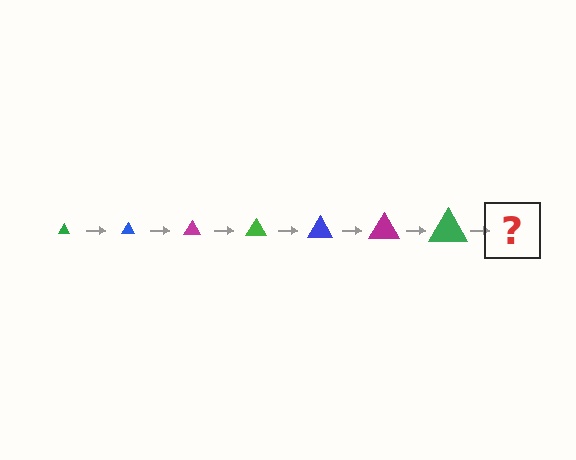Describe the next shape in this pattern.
It should be a blue triangle, larger than the previous one.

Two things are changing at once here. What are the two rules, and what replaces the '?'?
The two rules are that the triangle grows larger each step and the color cycles through green, blue, and magenta. The '?' should be a blue triangle, larger than the previous one.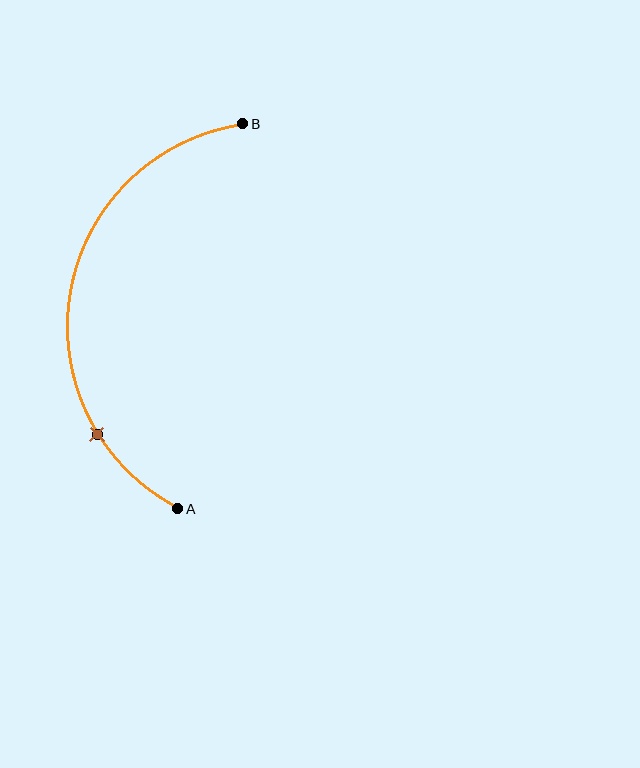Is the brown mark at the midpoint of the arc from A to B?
No. The brown mark lies on the arc but is closer to endpoint A. The arc midpoint would be at the point on the curve equidistant along the arc from both A and B.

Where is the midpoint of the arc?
The arc midpoint is the point on the curve farthest from the straight line joining A and B. It sits to the left of that line.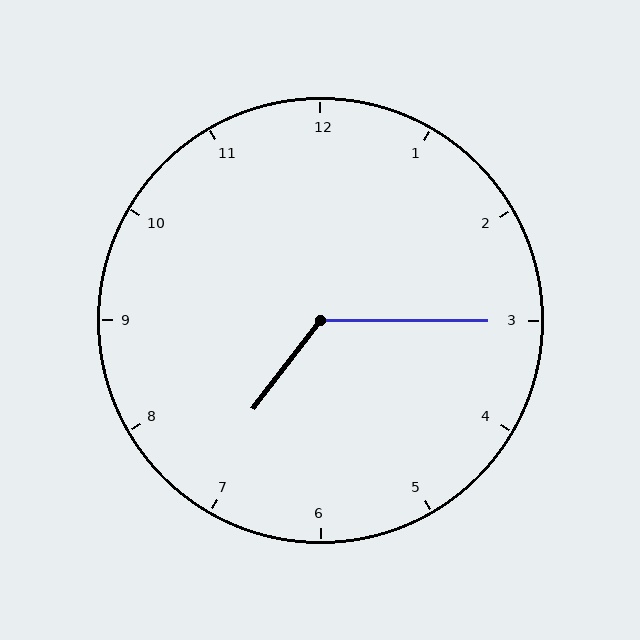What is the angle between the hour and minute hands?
Approximately 128 degrees.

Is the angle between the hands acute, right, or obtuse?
It is obtuse.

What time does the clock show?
7:15.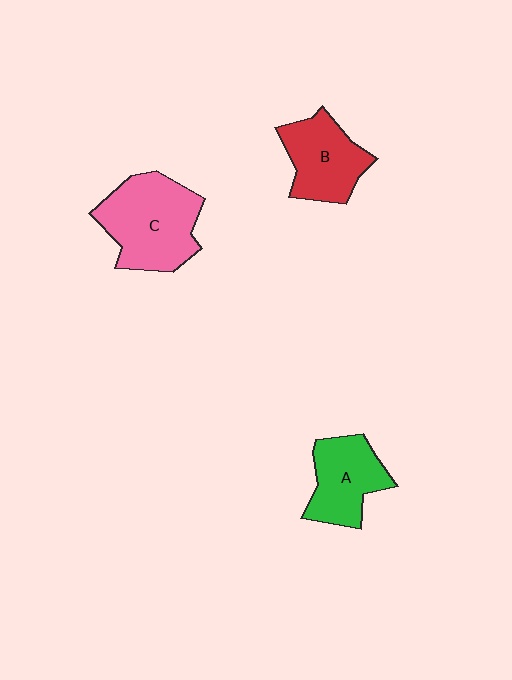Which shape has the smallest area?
Shape A (green).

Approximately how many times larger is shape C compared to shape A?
Approximately 1.4 times.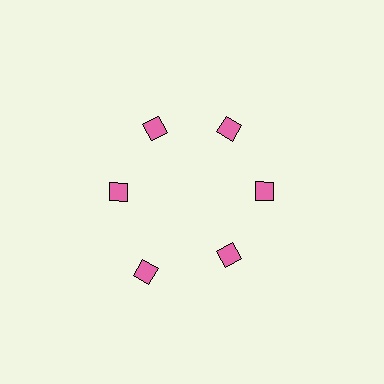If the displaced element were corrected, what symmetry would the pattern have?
It would have 6-fold rotational symmetry — the pattern would map onto itself every 60 degrees.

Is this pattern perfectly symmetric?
No. The 6 pink diamonds are arranged in a ring, but one element near the 7 o'clock position is pushed outward from the center, breaking the 6-fold rotational symmetry.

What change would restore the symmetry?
The symmetry would be restored by moving it inward, back onto the ring so that all 6 diamonds sit at equal angles and equal distance from the center.